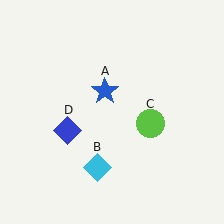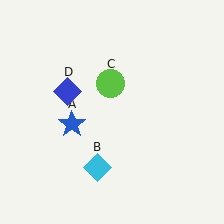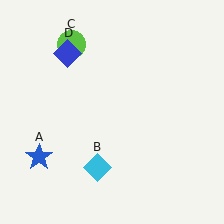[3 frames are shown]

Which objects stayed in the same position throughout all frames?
Cyan diamond (object B) remained stationary.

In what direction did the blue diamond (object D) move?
The blue diamond (object D) moved up.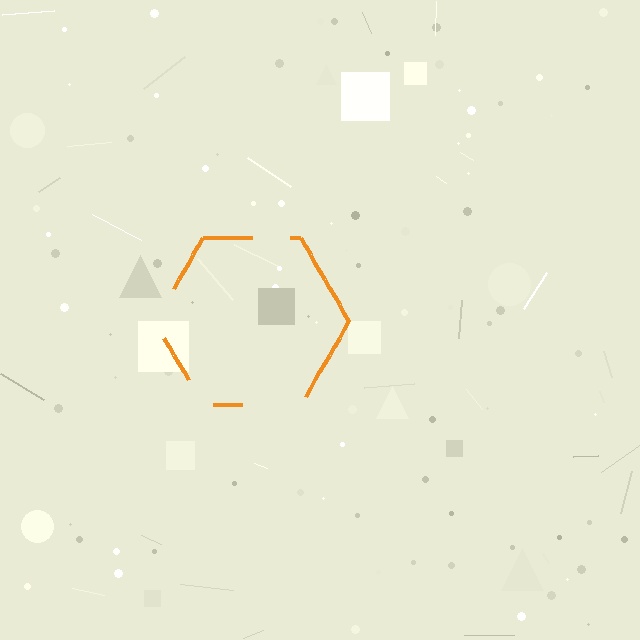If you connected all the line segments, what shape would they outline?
They would outline a hexagon.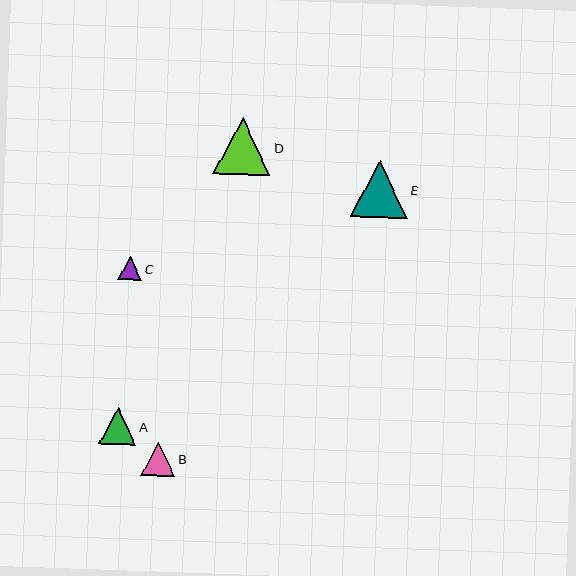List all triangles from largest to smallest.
From largest to smallest: D, E, A, B, C.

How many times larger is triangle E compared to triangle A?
Triangle E is approximately 1.6 times the size of triangle A.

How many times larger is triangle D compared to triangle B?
Triangle D is approximately 1.7 times the size of triangle B.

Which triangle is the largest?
Triangle D is the largest with a size of approximately 57 pixels.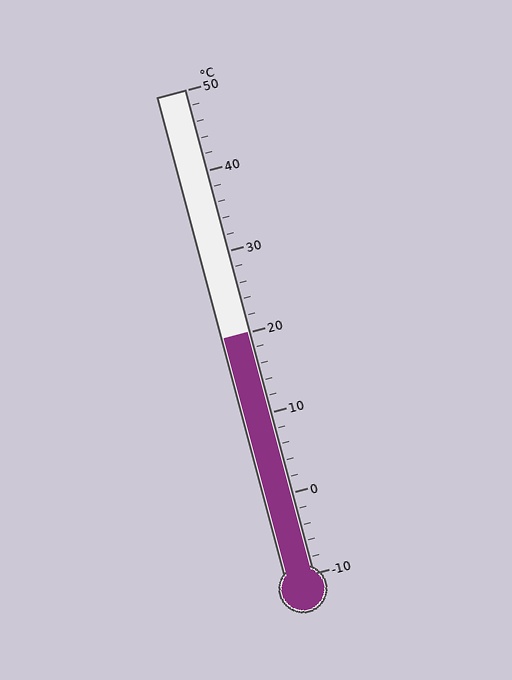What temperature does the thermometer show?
The thermometer shows approximately 20°C.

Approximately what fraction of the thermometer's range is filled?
The thermometer is filled to approximately 50% of its range.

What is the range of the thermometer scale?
The thermometer scale ranges from -10°C to 50°C.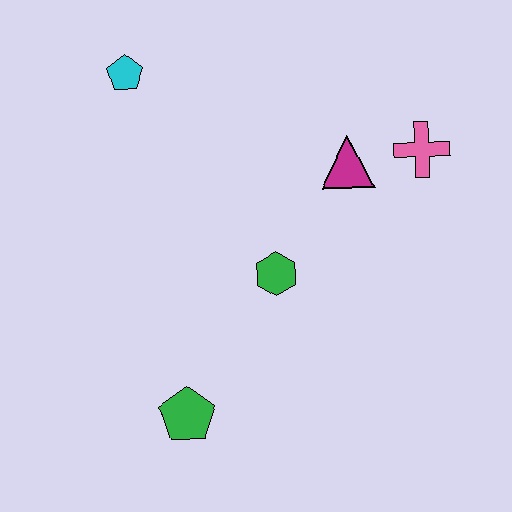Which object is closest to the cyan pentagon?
The magenta triangle is closest to the cyan pentagon.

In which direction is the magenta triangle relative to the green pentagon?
The magenta triangle is above the green pentagon.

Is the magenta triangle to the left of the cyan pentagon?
No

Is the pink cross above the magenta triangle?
Yes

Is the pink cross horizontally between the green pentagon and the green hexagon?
No